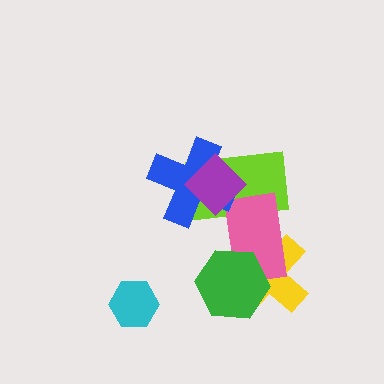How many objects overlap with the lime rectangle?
3 objects overlap with the lime rectangle.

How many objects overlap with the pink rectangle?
3 objects overlap with the pink rectangle.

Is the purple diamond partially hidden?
No, no other shape covers it.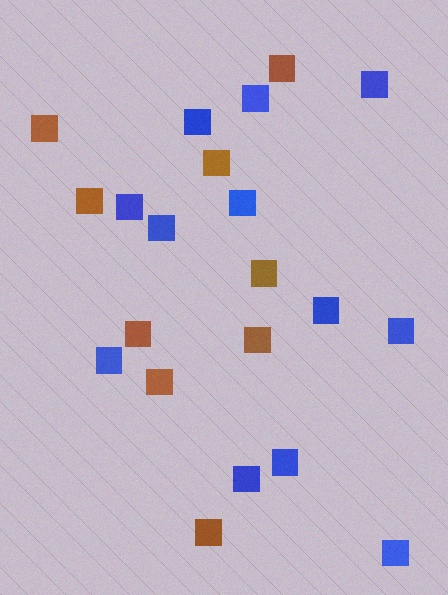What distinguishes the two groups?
There are 2 groups: one group of blue squares (12) and one group of brown squares (9).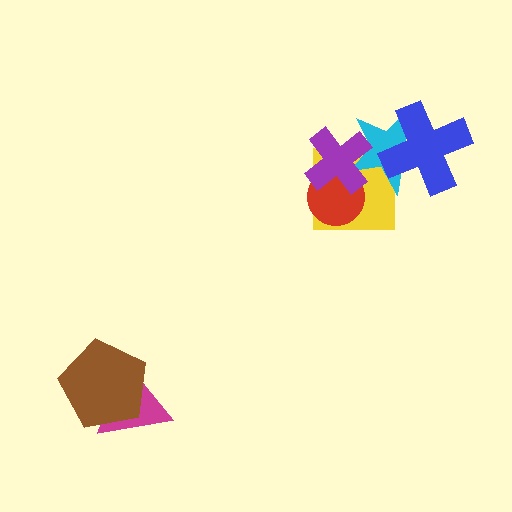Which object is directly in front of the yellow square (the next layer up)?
The cyan star is directly in front of the yellow square.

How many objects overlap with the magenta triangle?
1 object overlaps with the magenta triangle.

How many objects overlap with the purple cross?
3 objects overlap with the purple cross.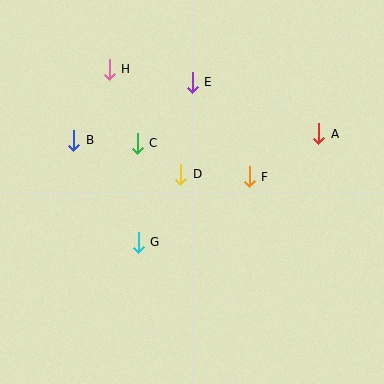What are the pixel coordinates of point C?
Point C is at (137, 143).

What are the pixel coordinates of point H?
Point H is at (109, 69).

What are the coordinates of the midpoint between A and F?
The midpoint between A and F is at (284, 155).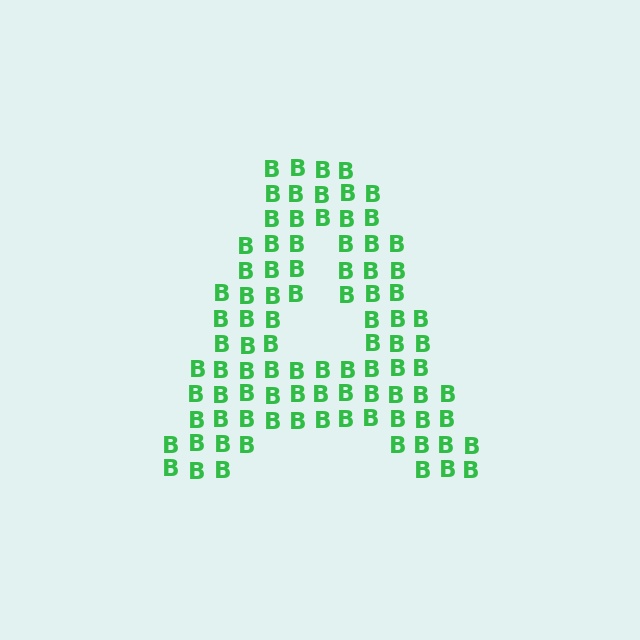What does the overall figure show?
The overall figure shows the letter A.